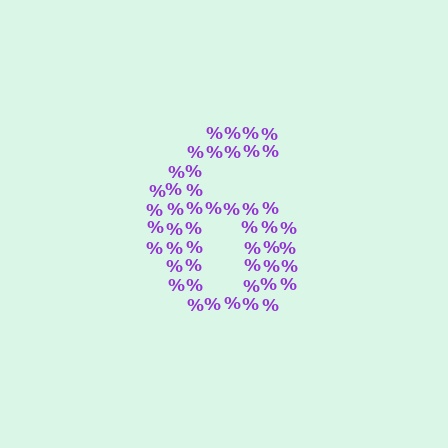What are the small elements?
The small elements are percent signs.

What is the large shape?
The large shape is the digit 6.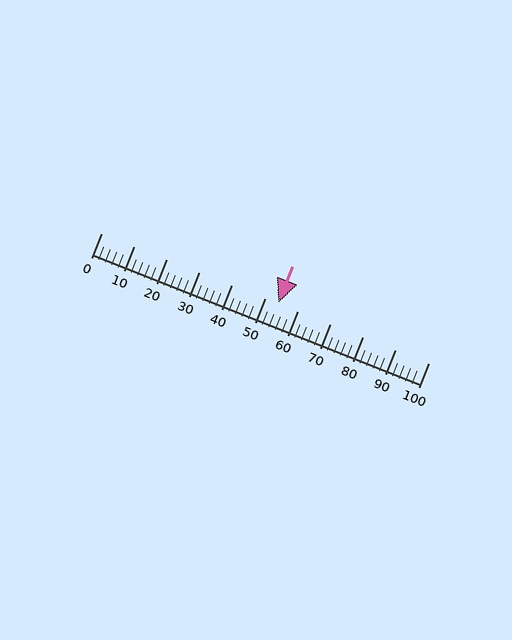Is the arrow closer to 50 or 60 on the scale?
The arrow is closer to 50.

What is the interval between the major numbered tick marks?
The major tick marks are spaced 10 units apart.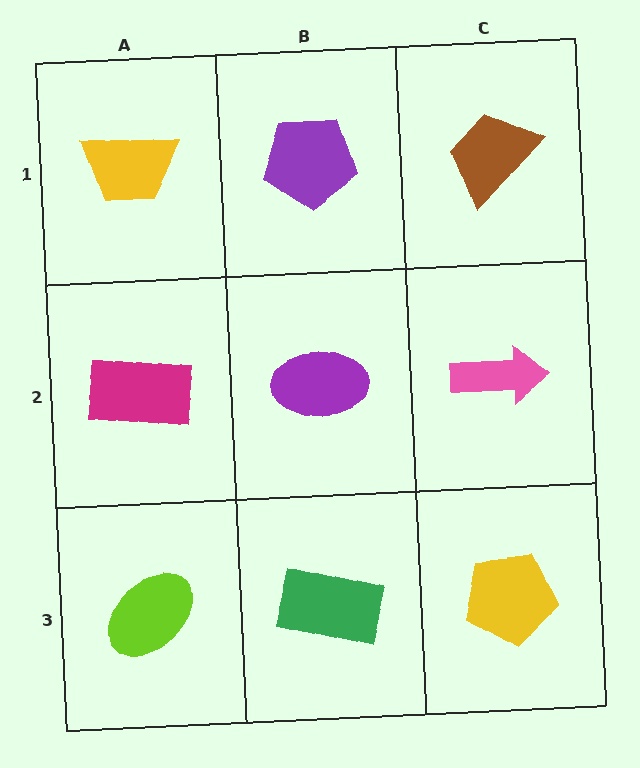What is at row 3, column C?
A yellow pentagon.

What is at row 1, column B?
A purple pentagon.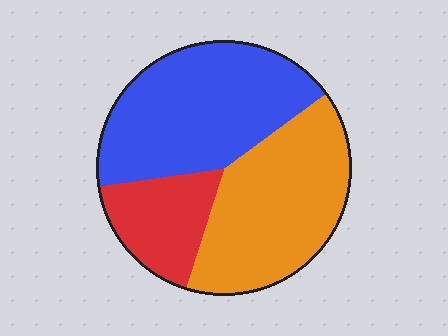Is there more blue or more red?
Blue.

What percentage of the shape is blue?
Blue takes up about two fifths (2/5) of the shape.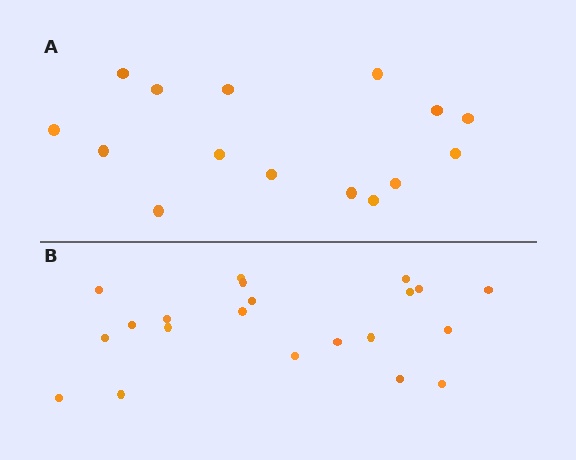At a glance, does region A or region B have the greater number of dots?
Region B (the bottom region) has more dots.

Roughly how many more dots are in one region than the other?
Region B has about 6 more dots than region A.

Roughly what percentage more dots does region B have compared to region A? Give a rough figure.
About 40% more.